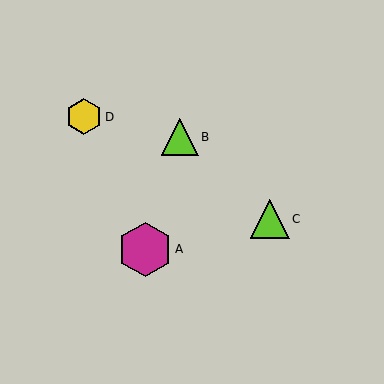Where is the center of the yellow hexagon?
The center of the yellow hexagon is at (84, 117).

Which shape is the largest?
The magenta hexagon (labeled A) is the largest.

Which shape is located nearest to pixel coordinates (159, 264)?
The magenta hexagon (labeled A) at (145, 249) is nearest to that location.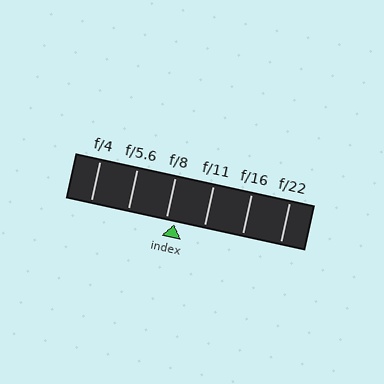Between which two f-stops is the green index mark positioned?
The index mark is between f/8 and f/11.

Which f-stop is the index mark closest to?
The index mark is closest to f/8.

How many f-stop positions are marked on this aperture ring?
There are 6 f-stop positions marked.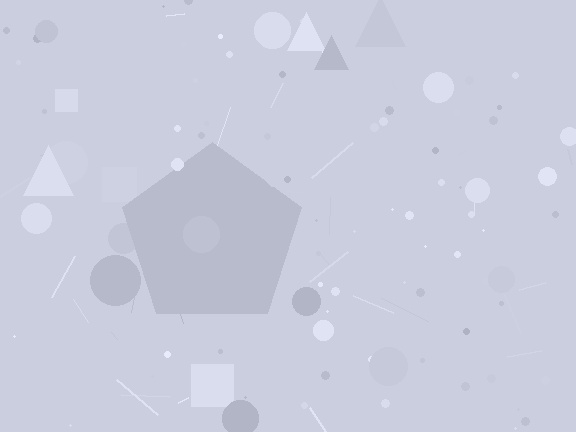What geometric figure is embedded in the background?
A pentagon is embedded in the background.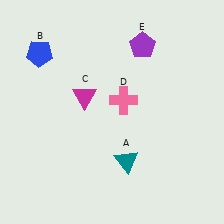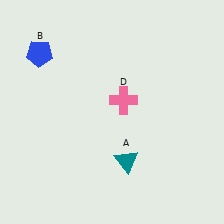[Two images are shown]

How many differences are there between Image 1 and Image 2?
There are 2 differences between the two images.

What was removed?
The magenta triangle (C), the purple pentagon (E) were removed in Image 2.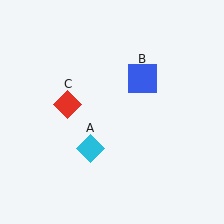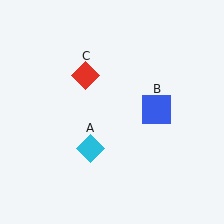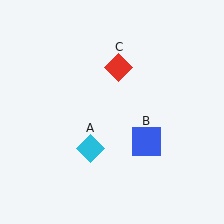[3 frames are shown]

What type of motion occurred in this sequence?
The blue square (object B), red diamond (object C) rotated clockwise around the center of the scene.